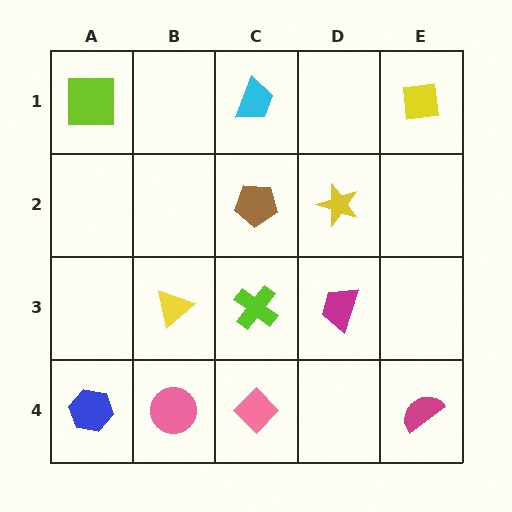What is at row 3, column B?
A yellow triangle.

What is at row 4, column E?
A magenta semicircle.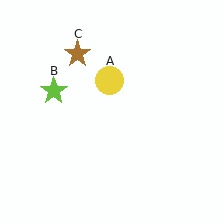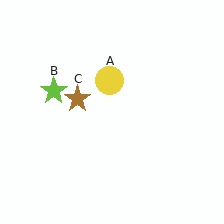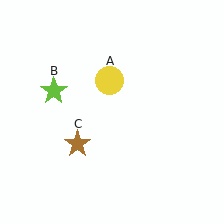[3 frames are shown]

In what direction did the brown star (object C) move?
The brown star (object C) moved down.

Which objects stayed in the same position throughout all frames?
Yellow circle (object A) and lime star (object B) remained stationary.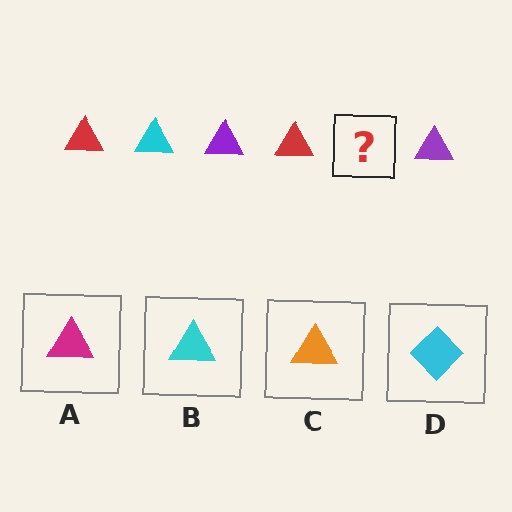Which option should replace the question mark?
Option B.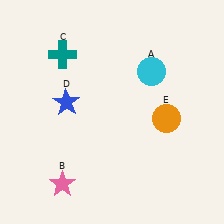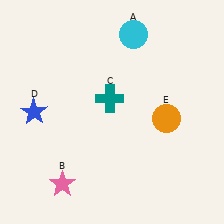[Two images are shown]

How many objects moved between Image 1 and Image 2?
3 objects moved between the two images.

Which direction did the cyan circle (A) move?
The cyan circle (A) moved up.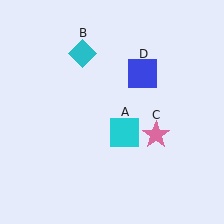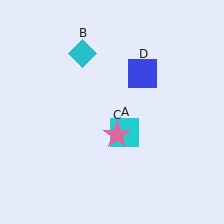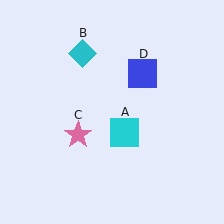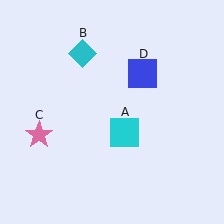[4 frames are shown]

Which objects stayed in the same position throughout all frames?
Cyan square (object A) and cyan diamond (object B) and blue square (object D) remained stationary.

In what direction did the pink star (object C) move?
The pink star (object C) moved left.